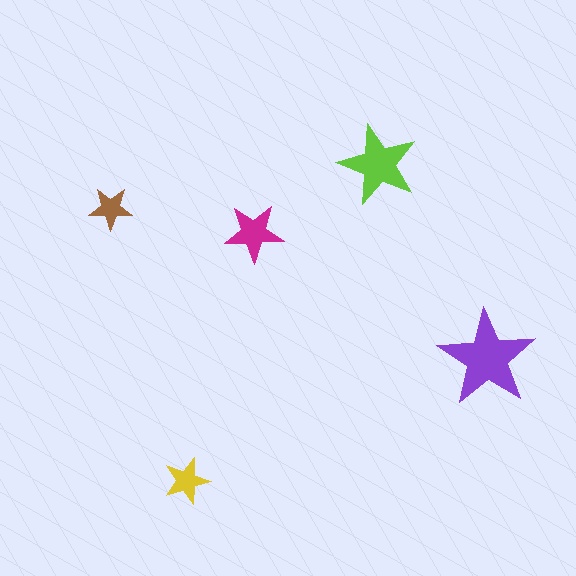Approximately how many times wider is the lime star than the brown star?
About 2 times wider.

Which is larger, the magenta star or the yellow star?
The magenta one.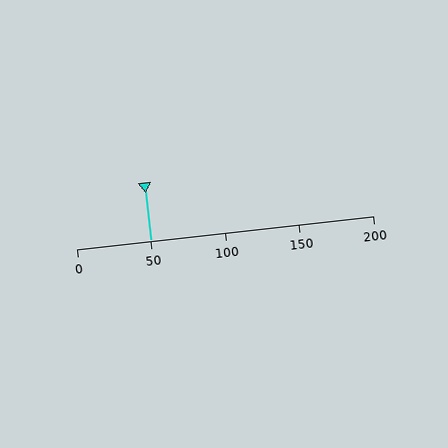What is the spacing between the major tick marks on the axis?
The major ticks are spaced 50 apart.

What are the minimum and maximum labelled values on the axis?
The axis runs from 0 to 200.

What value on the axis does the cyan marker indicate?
The marker indicates approximately 50.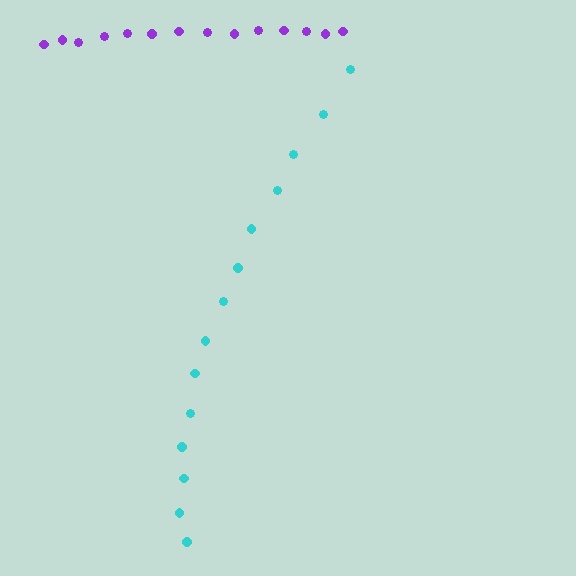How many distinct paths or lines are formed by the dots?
There are 2 distinct paths.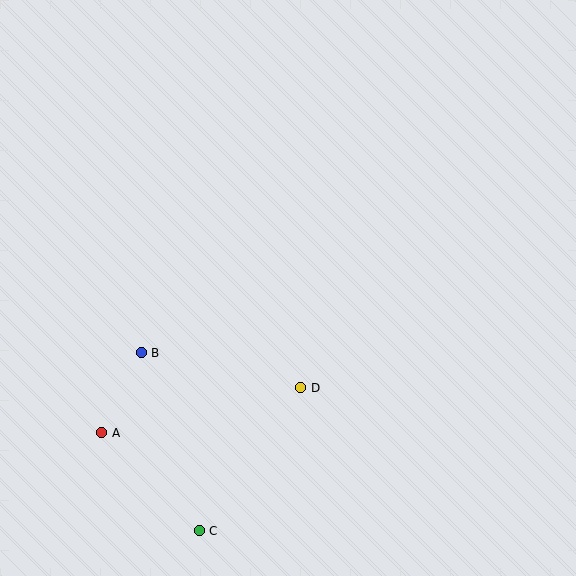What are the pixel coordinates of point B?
Point B is at (141, 353).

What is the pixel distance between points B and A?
The distance between B and A is 89 pixels.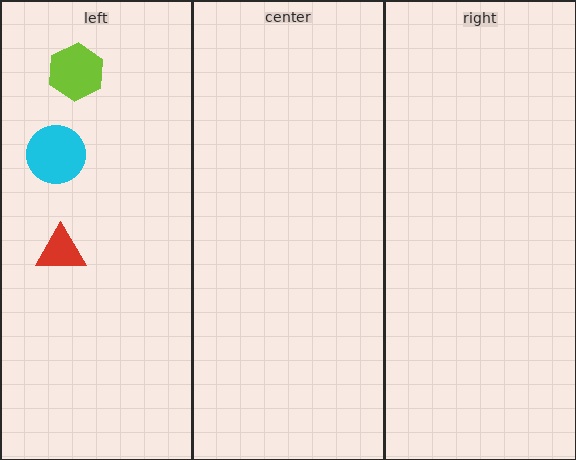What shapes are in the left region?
The red triangle, the cyan circle, the lime hexagon.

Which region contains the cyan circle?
The left region.